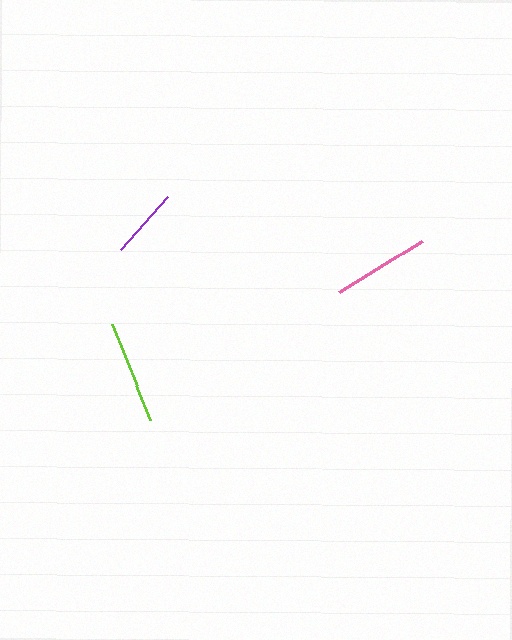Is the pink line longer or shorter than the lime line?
The lime line is longer than the pink line.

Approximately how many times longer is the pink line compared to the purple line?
The pink line is approximately 1.4 times the length of the purple line.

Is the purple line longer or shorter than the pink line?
The pink line is longer than the purple line.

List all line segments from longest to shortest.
From longest to shortest: lime, pink, purple.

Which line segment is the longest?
The lime line is the longest at approximately 103 pixels.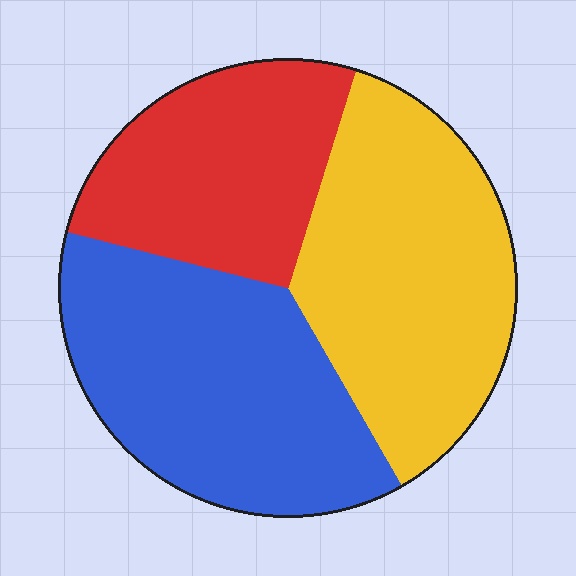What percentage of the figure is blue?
Blue takes up between a third and a half of the figure.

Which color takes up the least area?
Red, at roughly 25%.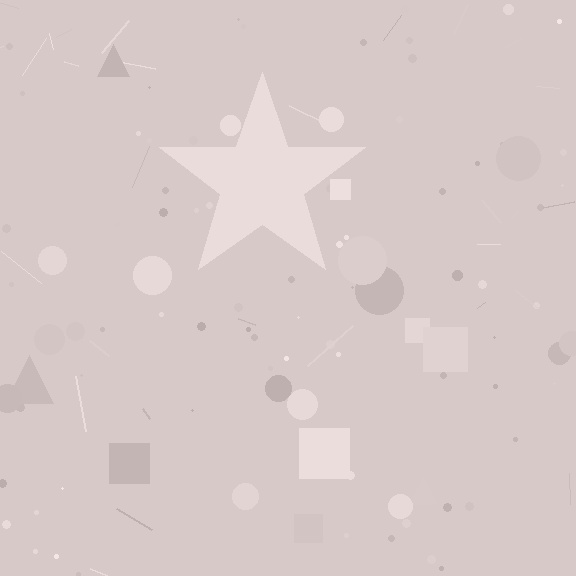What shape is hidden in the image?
A star is hidden in the image.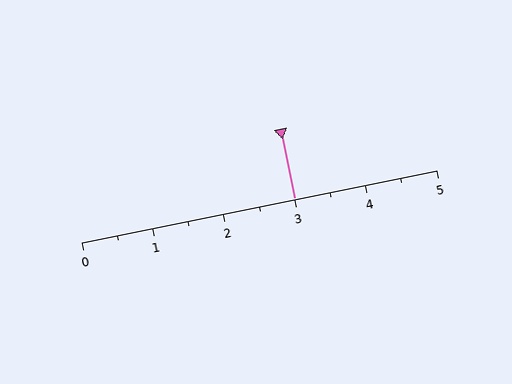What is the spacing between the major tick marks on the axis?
The major ticks are spaced 1 apart.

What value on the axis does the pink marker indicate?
The marker indicates approximately 3.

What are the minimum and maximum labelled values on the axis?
The axis runs from 0 to 5.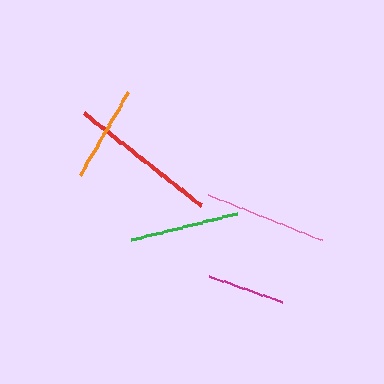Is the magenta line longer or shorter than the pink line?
The pink line is longer than the magenta line.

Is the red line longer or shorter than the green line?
The red line is longer than the green line.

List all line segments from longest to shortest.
From longest to shortest: red, pink, green, orange, magenta.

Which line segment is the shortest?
The magenta line is the shortest at approximately 76 pixels.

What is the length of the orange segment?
The orange segment is approximately 95 pixels long.